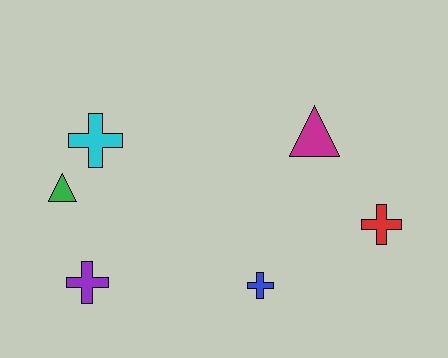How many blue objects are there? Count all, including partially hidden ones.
There is 1 blue object.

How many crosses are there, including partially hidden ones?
There are 4 crosses.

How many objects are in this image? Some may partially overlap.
There are 6 objects.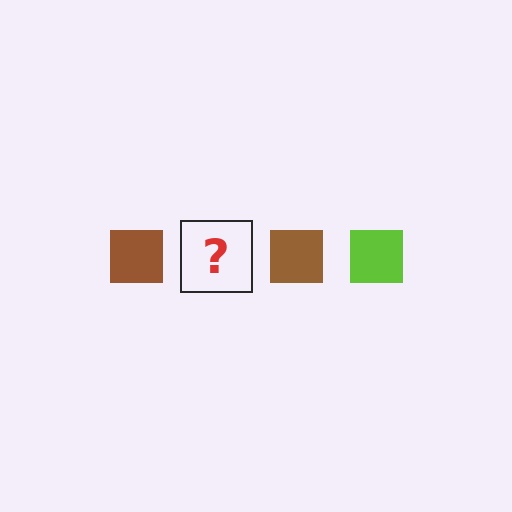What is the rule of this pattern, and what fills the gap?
The rule is that the pattern cycles through brown, lime squares. The gap should be filled with a lime square.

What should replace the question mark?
The question mark should be replaced with a lime square.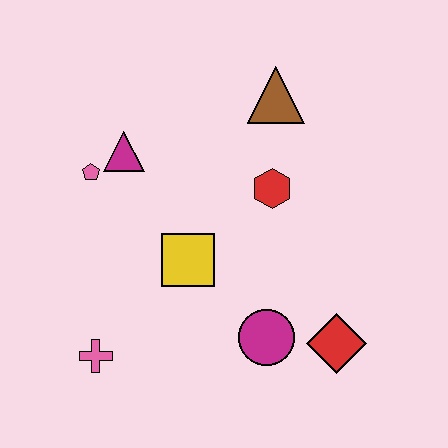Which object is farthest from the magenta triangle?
The red diamond is farthest from the magenta triangle.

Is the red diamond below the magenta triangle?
Yes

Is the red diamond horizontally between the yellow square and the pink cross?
No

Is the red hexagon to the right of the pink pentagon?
Yes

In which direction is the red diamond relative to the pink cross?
The red diamond is to the right of the pink cross.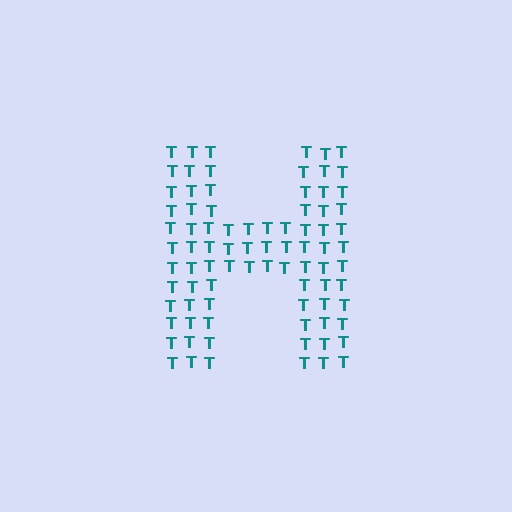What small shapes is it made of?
It is made of small letter T's.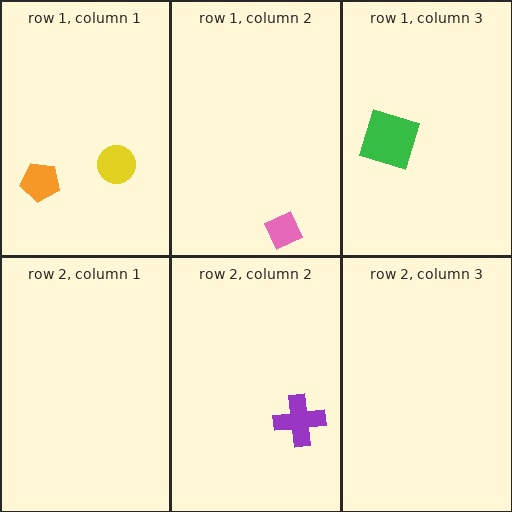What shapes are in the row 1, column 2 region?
The pink diamond.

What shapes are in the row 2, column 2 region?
The purple cross.